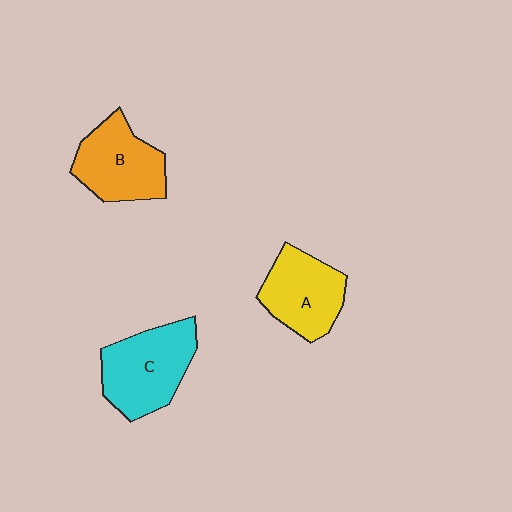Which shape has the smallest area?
Shape A (yellow).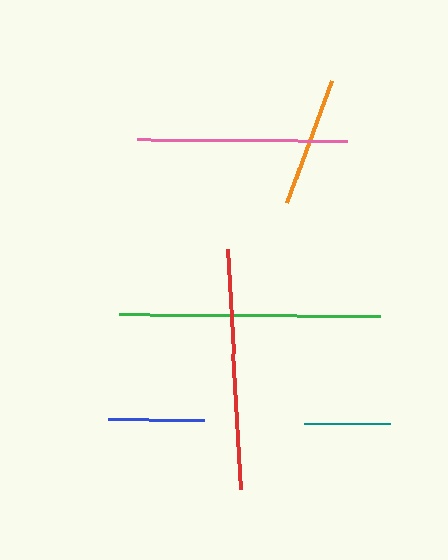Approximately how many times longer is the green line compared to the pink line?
The green line is approximately 1.2 times the length of the pink line.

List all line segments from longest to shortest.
From longest to shortest: green, red, pink, orange, blue, teal.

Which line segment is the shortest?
The teal line is the shortest at approximately 86 pixels.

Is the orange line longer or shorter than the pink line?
The pink line is longer than the orange line.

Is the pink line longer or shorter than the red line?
The red line is longer than the pink line.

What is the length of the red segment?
The red segment is approximately 240 pixels long.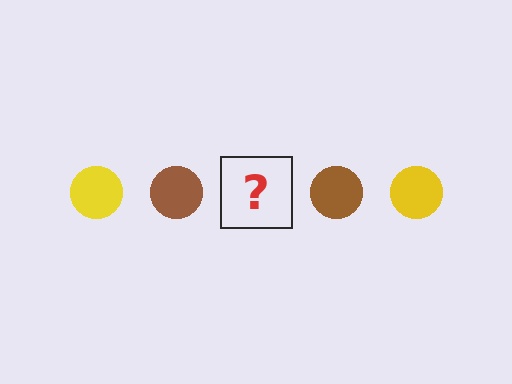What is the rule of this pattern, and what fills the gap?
The rule is that the pattern cycles through yellow, brown circles. The gap should be filled with a yellow circle.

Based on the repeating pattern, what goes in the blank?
The blank should be a yellow circle.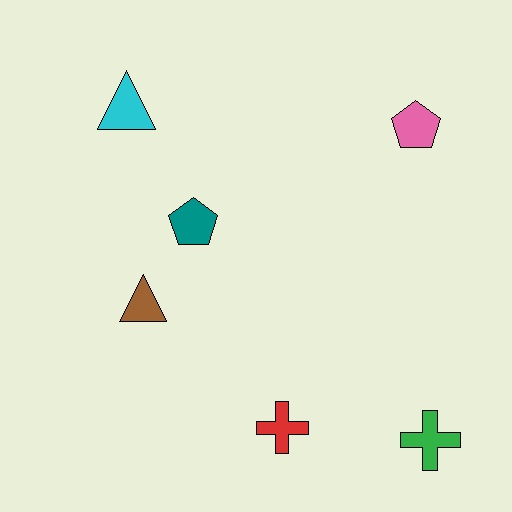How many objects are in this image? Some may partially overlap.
There are 6 objects.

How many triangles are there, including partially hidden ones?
There are 2 triangles.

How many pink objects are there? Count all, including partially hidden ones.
There is 1 pink object.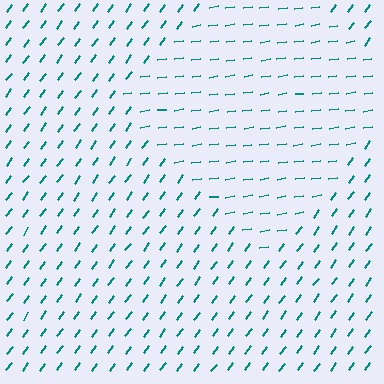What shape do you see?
I see a diamond.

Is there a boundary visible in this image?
Yes, there is a texture boundary formed by a change in line orientation.